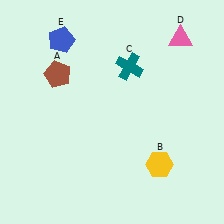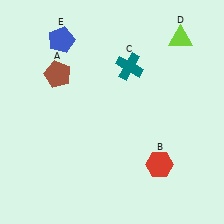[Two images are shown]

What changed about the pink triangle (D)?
In Image 1, D is pink. In Image 2, it changed to lime.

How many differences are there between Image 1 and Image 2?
There are 2 differences between the two images.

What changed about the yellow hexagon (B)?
In Image 1, B is yellow. In Image 2, it changed to red.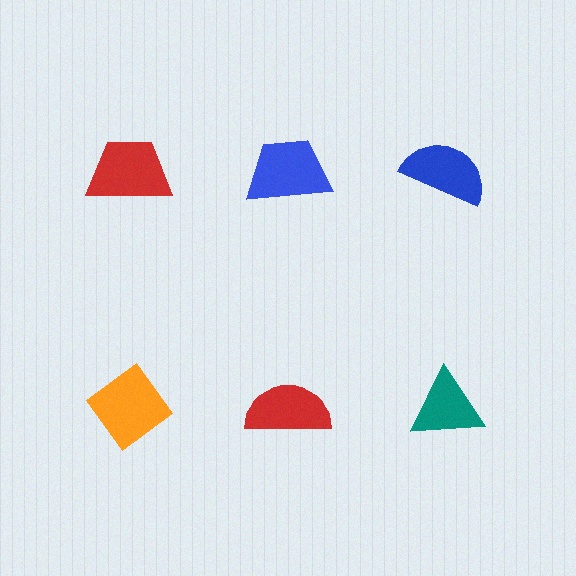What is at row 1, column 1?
A red trapezoid.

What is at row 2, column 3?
A teal triangle.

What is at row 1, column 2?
A blue trapezoid.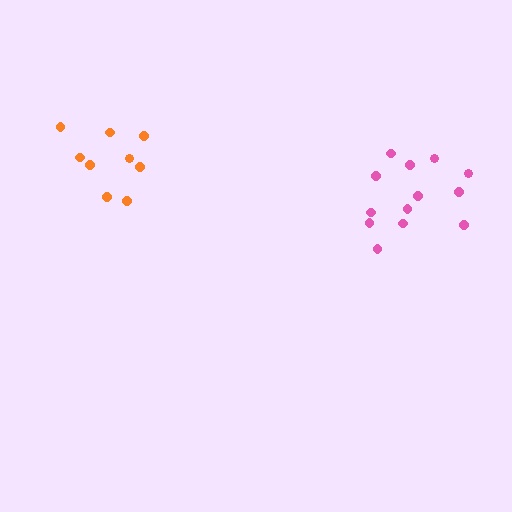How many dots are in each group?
Group 1: 13 dots, Group 2: 9 dots (22 total).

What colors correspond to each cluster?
The clusters are colored: pink, orange.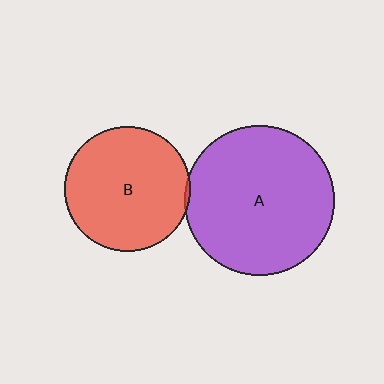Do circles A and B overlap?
Yes.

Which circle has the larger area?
Circle A (purple).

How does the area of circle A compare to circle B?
Approximately 1.4 times.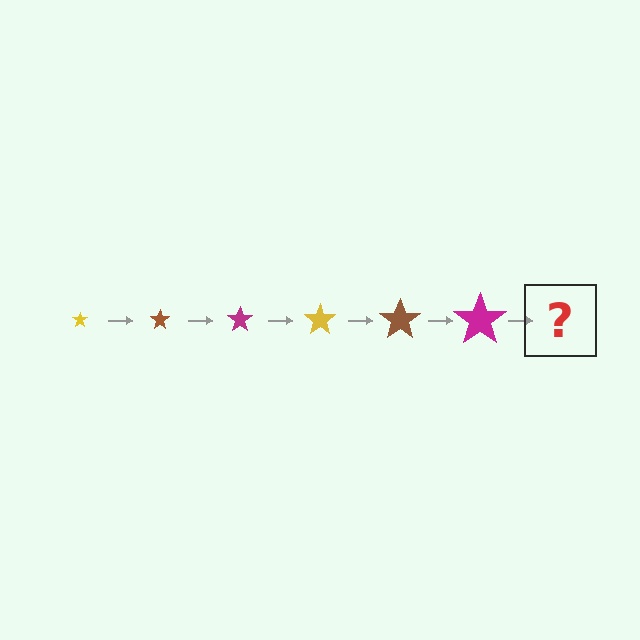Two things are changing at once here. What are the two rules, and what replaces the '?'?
The two rules are that the star grows larger each step and the color cycles through yellow, brown, and magenta. The '?' should be a yellow star, larger than the previous one.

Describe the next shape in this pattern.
It should be a yellow star, larger than the previous one.